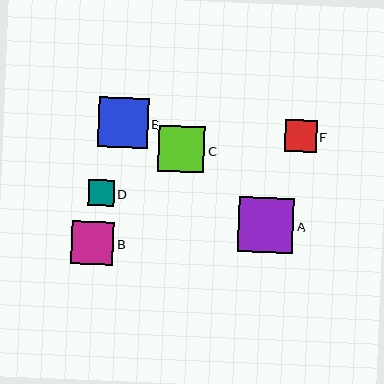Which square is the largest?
Square A is the largest with a size of approximately 55 pixels.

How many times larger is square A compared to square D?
Square A is approximately 2.2 times the size of square D.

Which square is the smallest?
Square D is the smallest with a size of approximately 25 pixels.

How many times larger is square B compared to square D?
Square B is approximately 1.7 times the size of square D.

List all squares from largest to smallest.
From largest to smallest: A, E, C, B, F, D.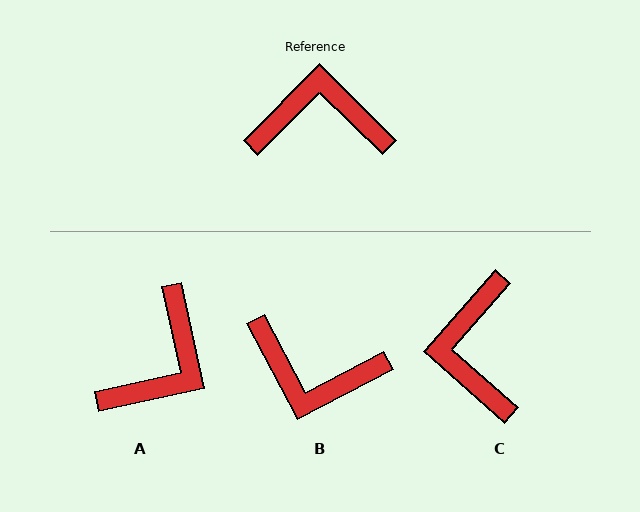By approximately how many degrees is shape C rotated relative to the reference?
Approximately 93 degrees counter-clockwise.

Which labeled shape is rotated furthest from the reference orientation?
B, about 162 degrees away.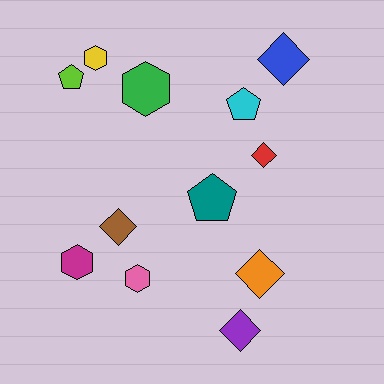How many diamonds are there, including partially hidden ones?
There are 5 diamonds.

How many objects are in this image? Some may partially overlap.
There are 12 objects.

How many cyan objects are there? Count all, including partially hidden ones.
There is 1 cyan object.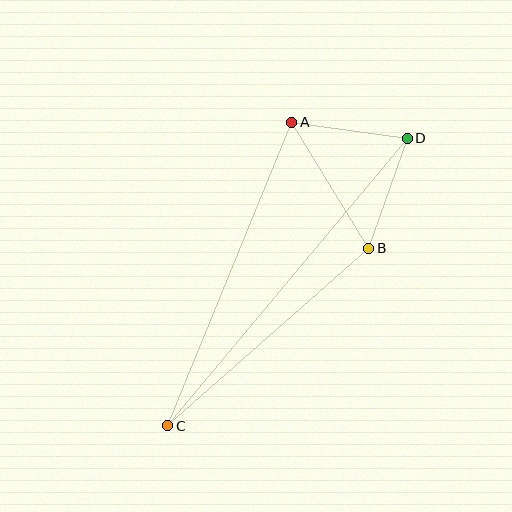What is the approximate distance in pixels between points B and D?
The distance between B and D is approximately 117 pixels.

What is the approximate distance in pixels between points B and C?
The distance between B and C is approximately 268 pixels.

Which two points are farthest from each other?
Points C and D are farthest from each other.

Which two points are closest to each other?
Points A and D are closest to each other.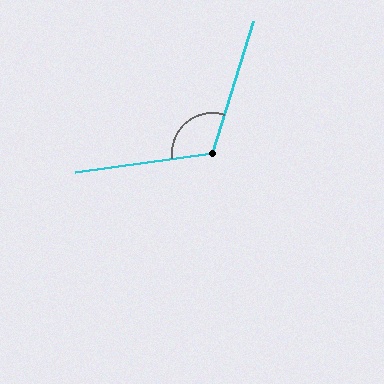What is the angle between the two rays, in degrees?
Approximately 115 degrees.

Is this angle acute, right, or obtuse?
It is obtuse.